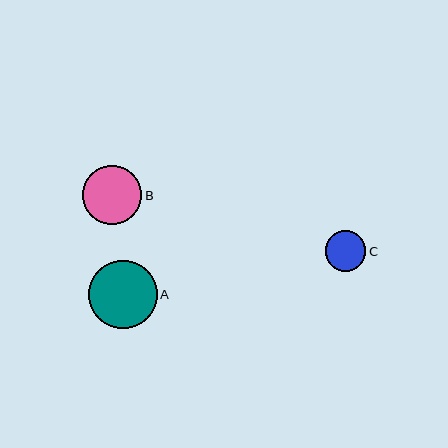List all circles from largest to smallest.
From largest to smallest: A, B, C.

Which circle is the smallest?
Circle C is the smallest with a size of approximately 41 pixels.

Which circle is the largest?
Circle A is the largest with a size of approximately 69 pixels.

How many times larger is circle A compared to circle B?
Circle A is approximately 1.2 times the size of circle B.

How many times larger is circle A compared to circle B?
Circle A is approximately 1.2 times the size of circle B.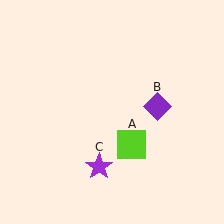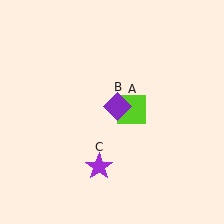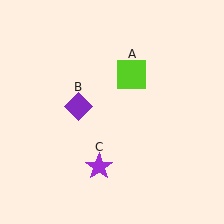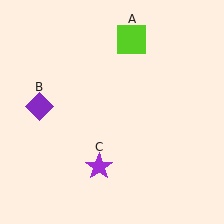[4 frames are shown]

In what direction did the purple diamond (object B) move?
The purple diamond (object B) moved left.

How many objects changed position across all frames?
2 objects changed position: lime square (object A), purple diamond (object B).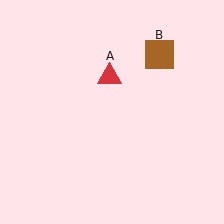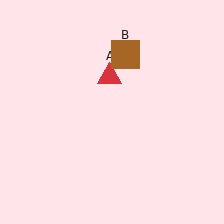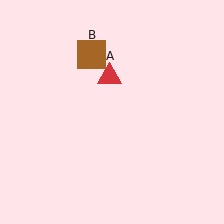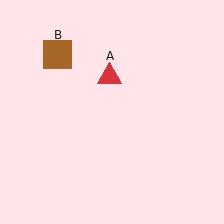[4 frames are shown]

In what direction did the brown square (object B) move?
The brown square (object B) moved left.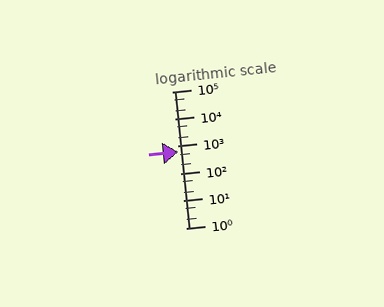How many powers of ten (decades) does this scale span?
The scale spans 5 decades, from 1 to 100000.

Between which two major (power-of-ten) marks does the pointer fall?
The pointer is between 100 and 1000.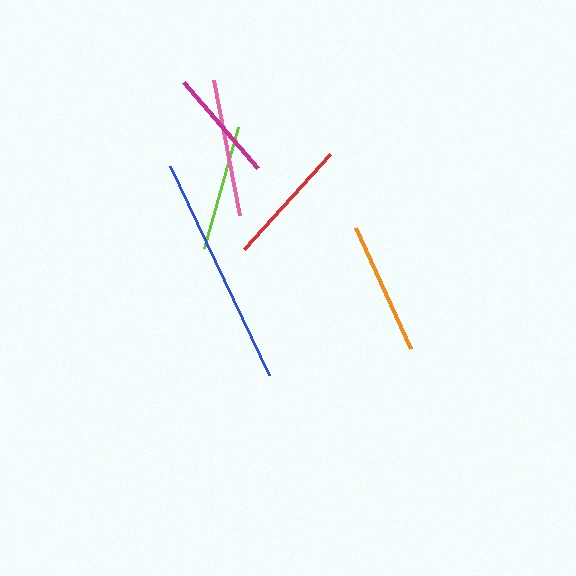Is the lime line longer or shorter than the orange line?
The orange line is longer than the lime line.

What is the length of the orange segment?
The orange segment is approximately 133 pixels long.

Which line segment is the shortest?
The magenta line is the shortest at approximately 113 pixels.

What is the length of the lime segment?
The lime segment is approximately 126 pixels long.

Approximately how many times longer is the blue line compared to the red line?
The blue line is approximately 1.8 times the length of the red line.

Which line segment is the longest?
The blue line is the longest at approximately 231 pixels.